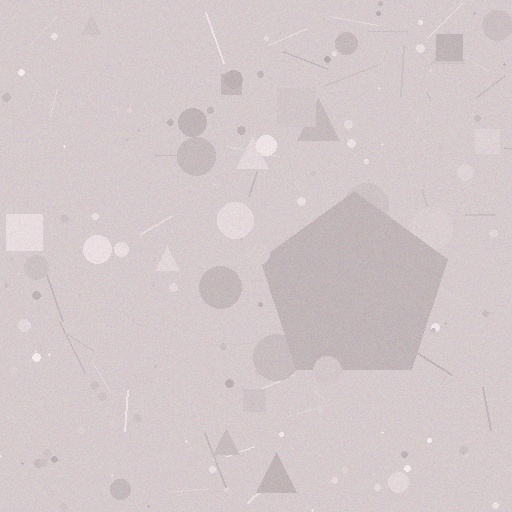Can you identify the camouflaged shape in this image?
The camouflaged shape is a pentagon.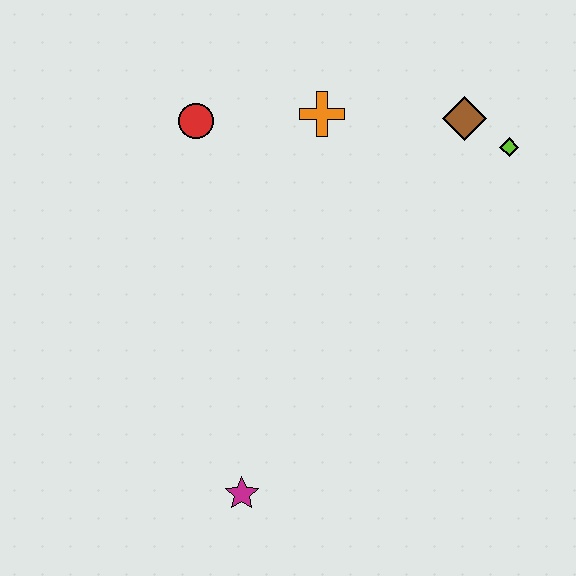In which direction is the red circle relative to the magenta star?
The red circle is above the magenta star.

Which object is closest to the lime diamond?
The brown diamond is closest to the lime diamond.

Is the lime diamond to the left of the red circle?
No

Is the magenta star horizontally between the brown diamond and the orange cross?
No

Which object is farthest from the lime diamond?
The magenta star is farthest from the lime diamond.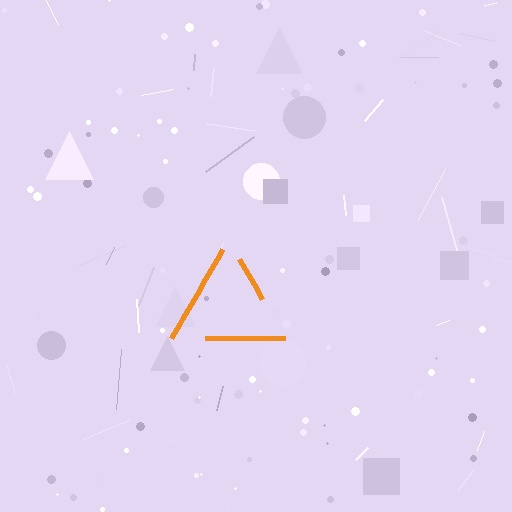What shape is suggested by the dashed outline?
The dashed outline suggests a triangle.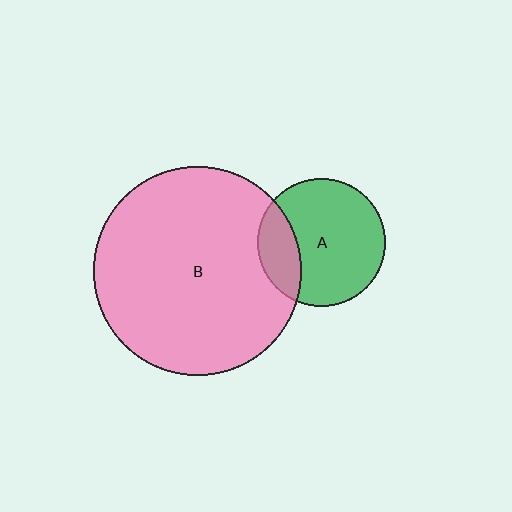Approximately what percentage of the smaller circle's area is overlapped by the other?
Approximately 25%.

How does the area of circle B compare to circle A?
Approximately 2.6 times.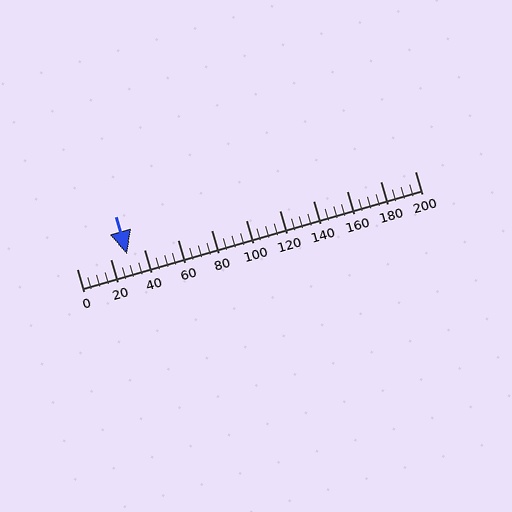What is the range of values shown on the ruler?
The ruler shows values from 0 to 200.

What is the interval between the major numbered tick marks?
The major tick marks are spaced 20 units apart.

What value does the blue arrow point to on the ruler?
The blue arrow points to approximately 30.